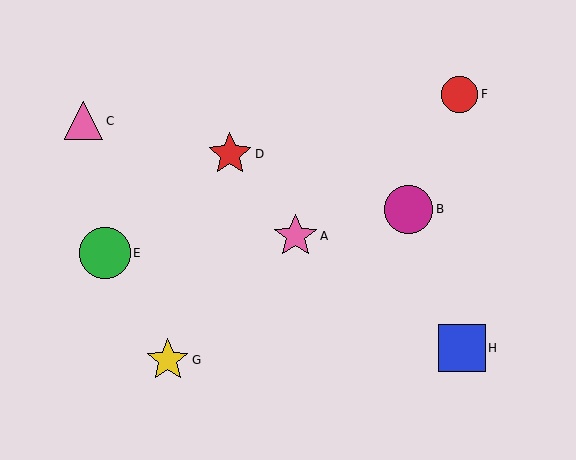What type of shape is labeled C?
Shape C is a pink triangle.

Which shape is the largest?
The green circle (labeled E) is the largest.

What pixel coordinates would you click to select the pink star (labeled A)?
Click at (296, 236) to select the pink star A.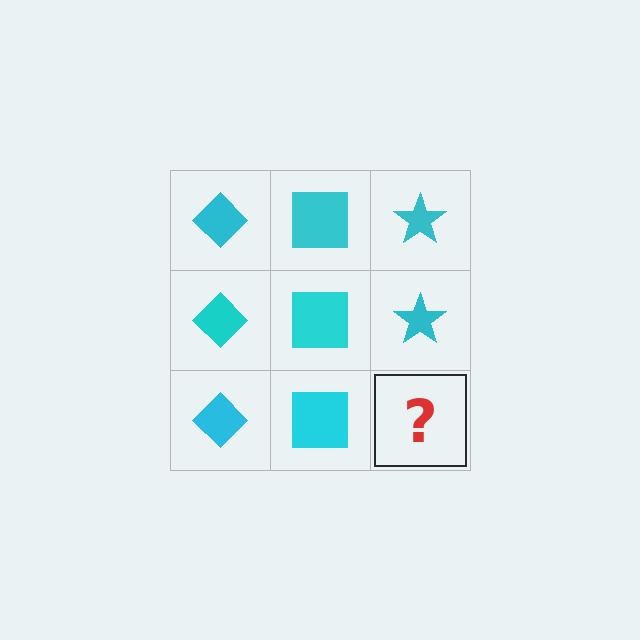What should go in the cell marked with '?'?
The missing cell should contain a cyan star.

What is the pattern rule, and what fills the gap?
The rule is that each column has a consistent shape. The gap should be filled with a cyan star.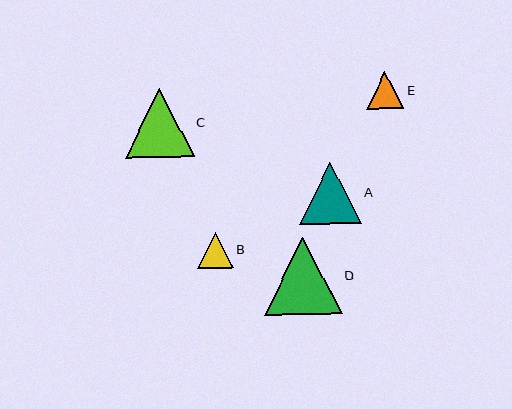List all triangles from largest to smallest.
From largest to smallest: D, C, A, E, B.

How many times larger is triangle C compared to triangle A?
Triangle C is approximately 1.1 times the size of triangle A.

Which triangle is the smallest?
Triangle B is the smallest with a size of approximately 36 pixels.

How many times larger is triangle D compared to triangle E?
Triangle D is approximately 2.1 times the size of triangle E.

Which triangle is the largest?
Triangle D is the largest with a size of approximately 78 pixels.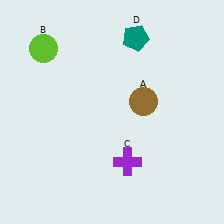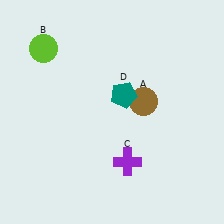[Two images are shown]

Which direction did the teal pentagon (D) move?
The teal pentagon (D) moved down.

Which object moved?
The teal pentagon (D) moved down.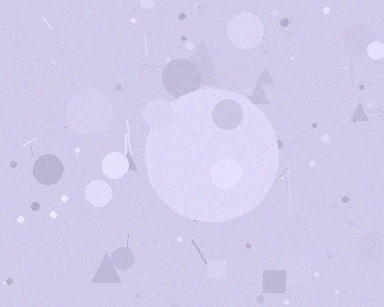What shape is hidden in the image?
A circle is hidden in the image.